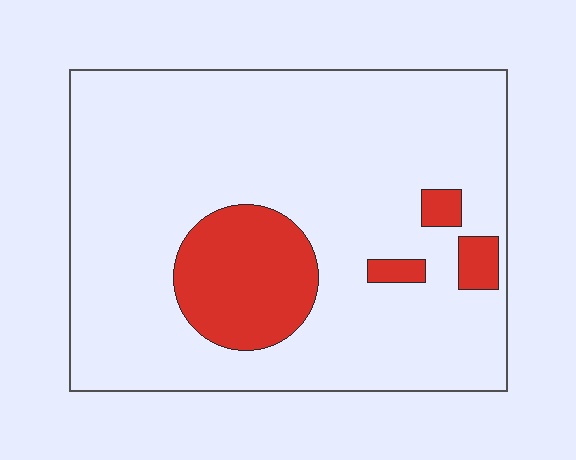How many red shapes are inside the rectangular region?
4.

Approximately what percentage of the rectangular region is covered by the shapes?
Approximately 15%.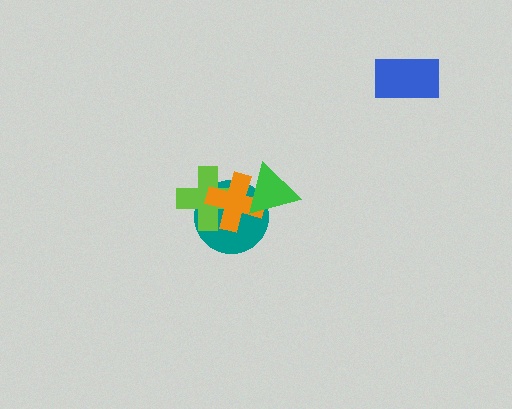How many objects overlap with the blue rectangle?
0 objects overlap with the blue rectangle.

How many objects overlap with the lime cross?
2 objects overlap with the lime cross.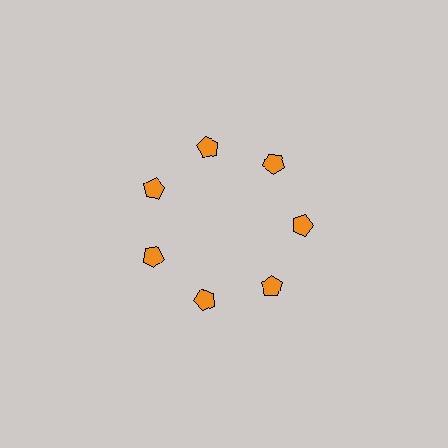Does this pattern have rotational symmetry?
Yes, this pattern has 7-fold rotational symmetry. It looks the same after rotating 51 degrees around the center.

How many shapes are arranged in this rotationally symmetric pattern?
There are 7 shapes, arranged in 7 groups of 1.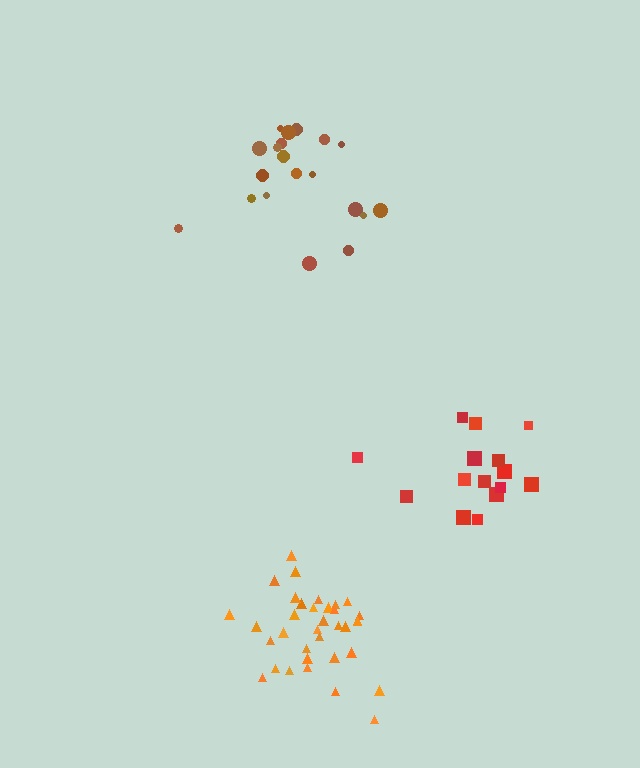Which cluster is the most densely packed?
Orange.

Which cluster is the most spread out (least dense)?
Brown.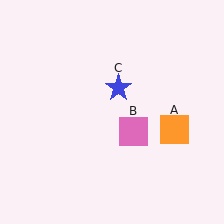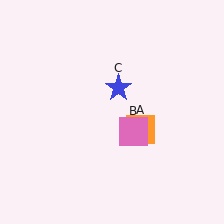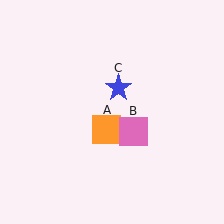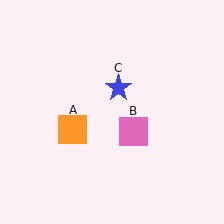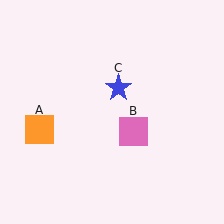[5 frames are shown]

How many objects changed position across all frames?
1 object changed position: orange square (object A).